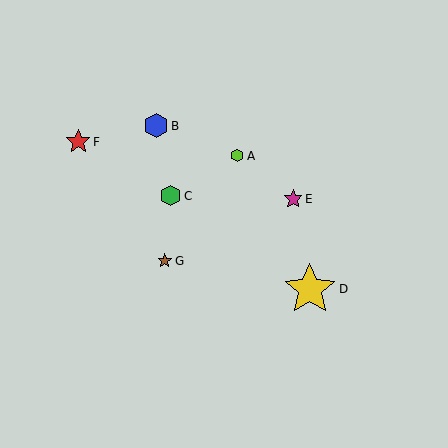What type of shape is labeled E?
Shape E is a magenta star.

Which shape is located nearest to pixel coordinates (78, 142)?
The red star (labeled F) at (78, 142) is nearest to that location.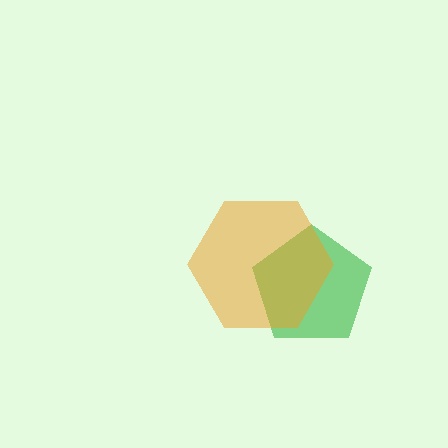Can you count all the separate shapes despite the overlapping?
Yes, there are 2 separate shapes.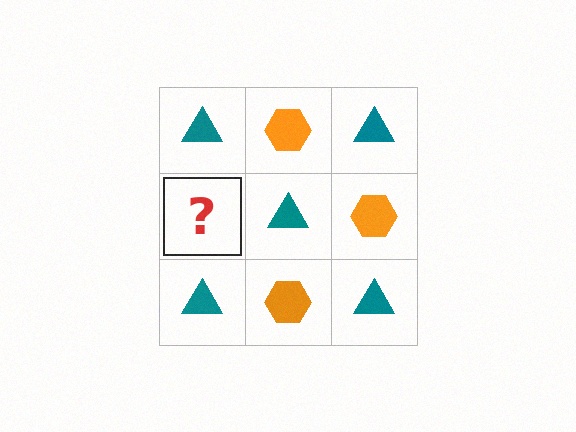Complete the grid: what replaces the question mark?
The question mark should be replaced with an orange hexagon.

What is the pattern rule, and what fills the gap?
The rule is that it alternates teal triangle and orange hexagon in a checkerboard pattern. The gap should be filled with an orange hexagon.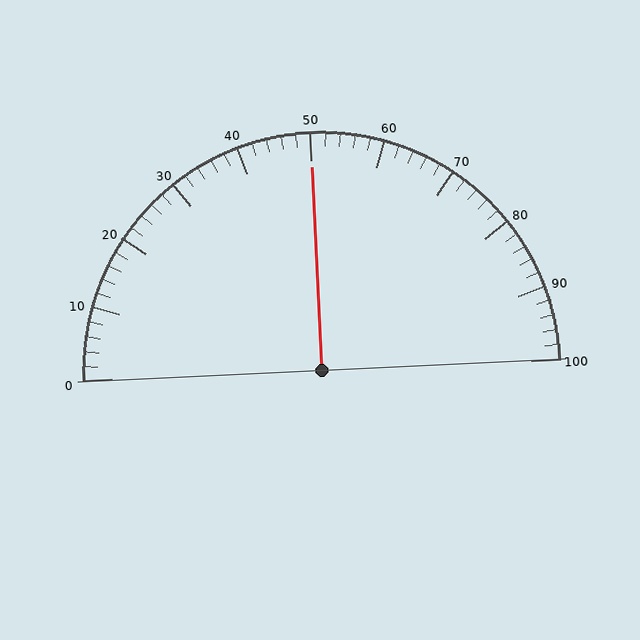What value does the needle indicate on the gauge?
The needle indicates approximately 50.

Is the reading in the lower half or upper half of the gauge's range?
The reading is in the upper half of the range (0 to 100).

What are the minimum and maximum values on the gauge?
The gauge ranges from 0 to 100.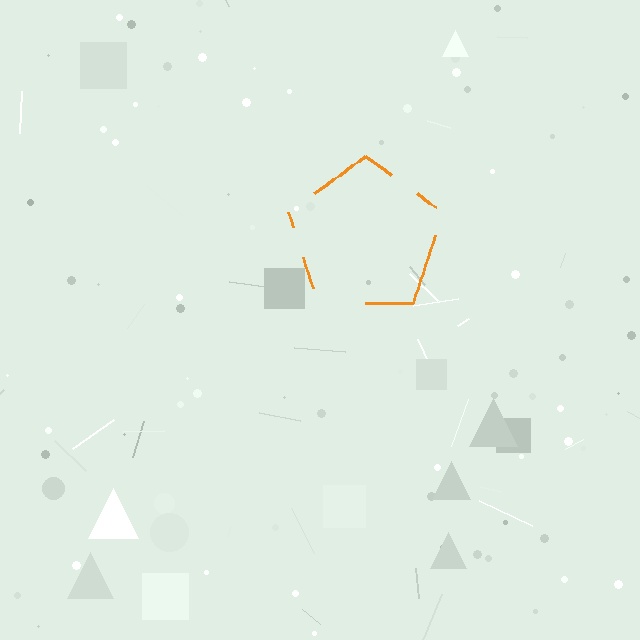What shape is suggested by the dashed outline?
The dashed outline suggests a pentagon.